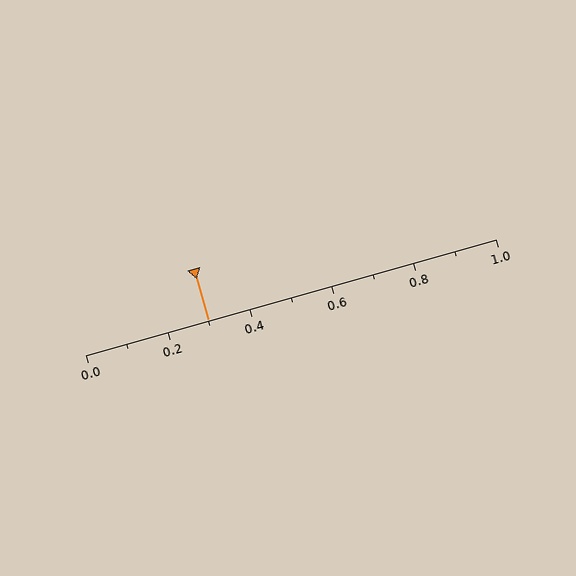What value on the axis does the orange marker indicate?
The marker indicates approximately 0.3.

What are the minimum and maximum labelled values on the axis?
The axis runs from 0.0 to 1.0.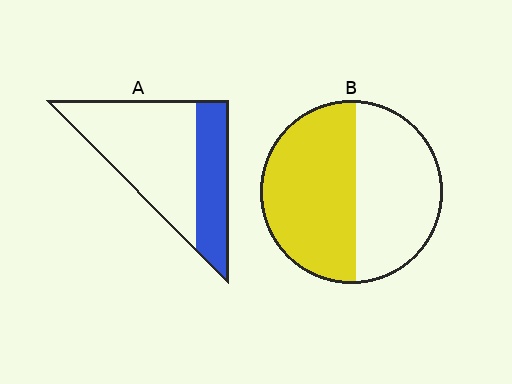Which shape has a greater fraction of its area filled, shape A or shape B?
Shape B.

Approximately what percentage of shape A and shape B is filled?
A is approximately 35% and B is approximately 55%.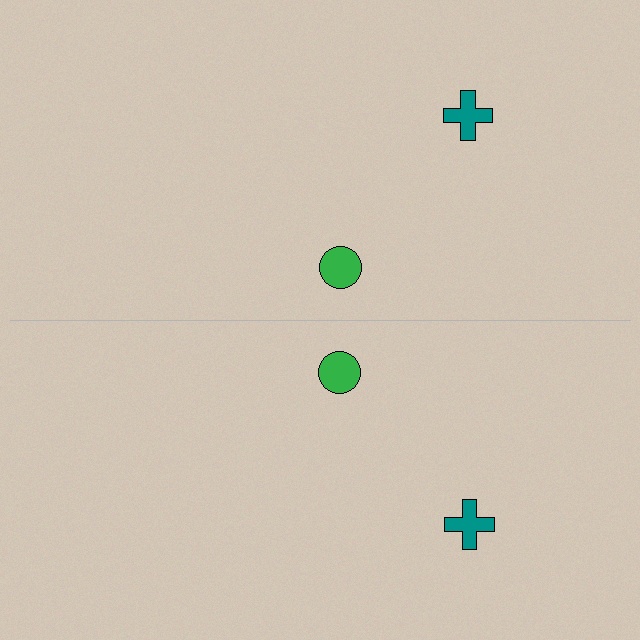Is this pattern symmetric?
Yes, this pattern has bilateral (reflection) symmetry.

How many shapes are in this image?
There are 4 shapes in this image.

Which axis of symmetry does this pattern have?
The pattern has a horizontal axis of symmetry running through the center of the image.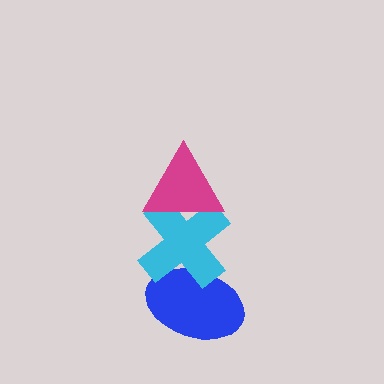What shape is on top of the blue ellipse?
The cyan cross is on top of the blue ellipse.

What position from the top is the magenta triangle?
The magenta triangle is 1st from the top.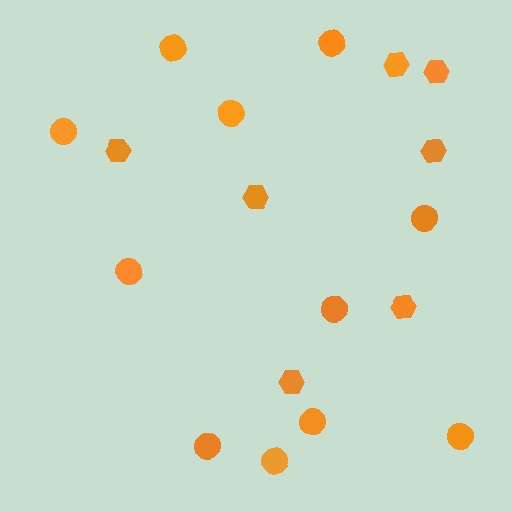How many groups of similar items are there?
There are 2 groups: one group of circles (11) and one group of hexagons (7).